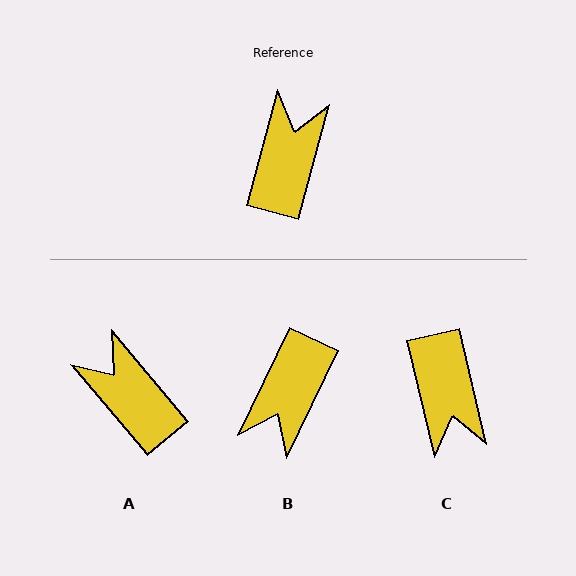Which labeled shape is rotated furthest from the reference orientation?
B, about 170 degrees away.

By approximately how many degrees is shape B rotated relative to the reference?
Approximately 170 degrees counter-clockwise.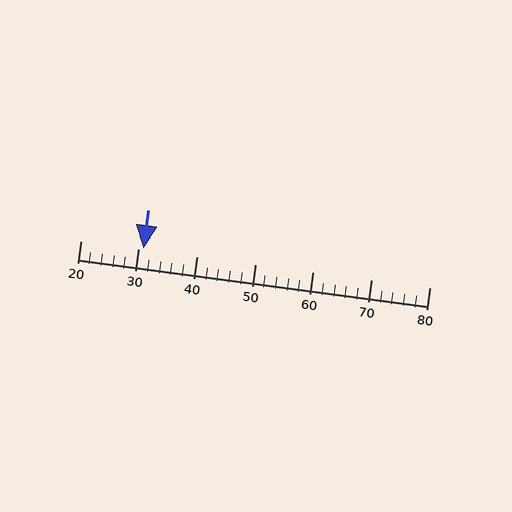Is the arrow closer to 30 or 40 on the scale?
The arrow is closer to 30.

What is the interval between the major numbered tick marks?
The major tick marks are spaced 10 units apart.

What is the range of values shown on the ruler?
The ruler shows values from 20 to 80.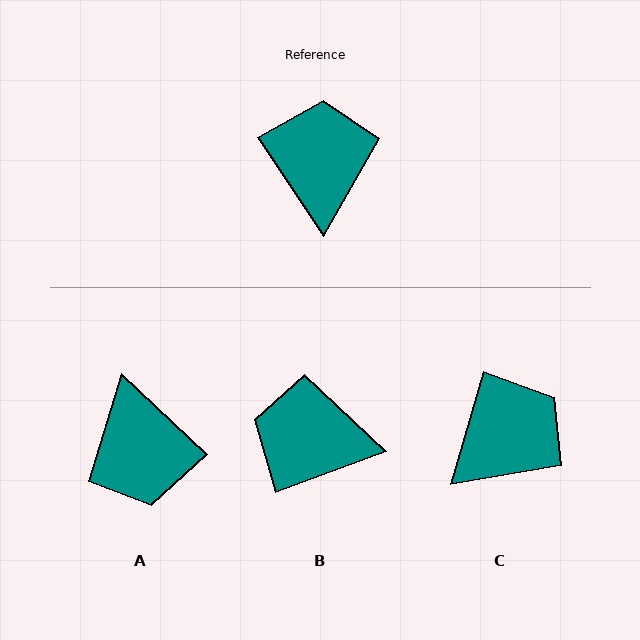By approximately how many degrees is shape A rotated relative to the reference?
Approximately 167 degrees clockwise.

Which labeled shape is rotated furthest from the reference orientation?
A, about 167 degrees away.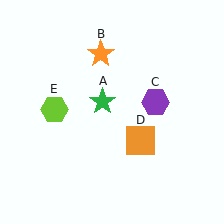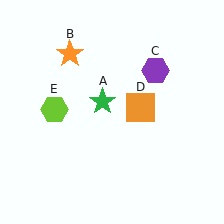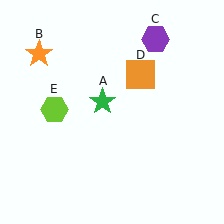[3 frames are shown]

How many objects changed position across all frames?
3 objects changed position: orange star (object B), purple hexagon (object C), orange square (object D).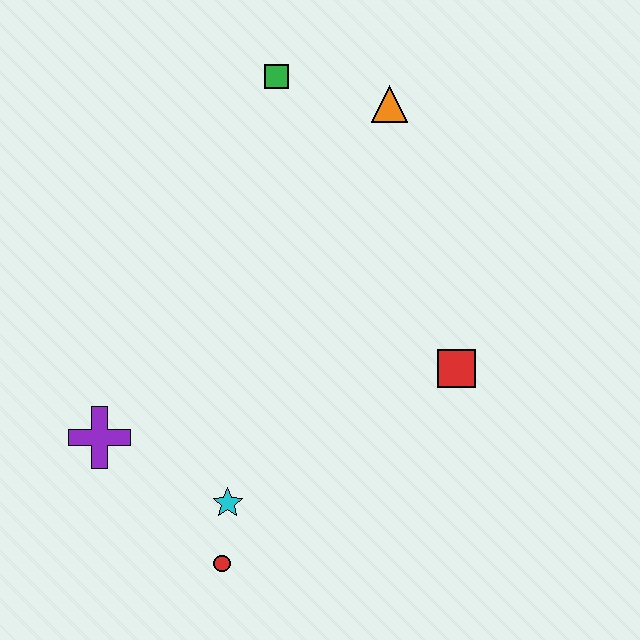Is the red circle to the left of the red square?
Yes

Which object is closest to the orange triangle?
The green square is closest to the orange triangle.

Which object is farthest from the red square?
The purple cross is farthest from the red square.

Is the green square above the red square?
Yes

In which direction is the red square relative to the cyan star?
The red square is to the right of the cyan star.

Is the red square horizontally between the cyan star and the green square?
No